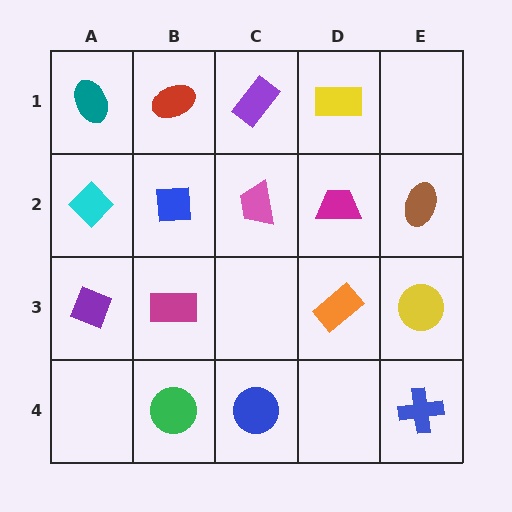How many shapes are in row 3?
4 shapes.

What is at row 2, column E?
A brown ellipse.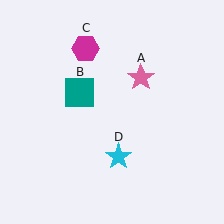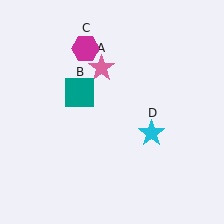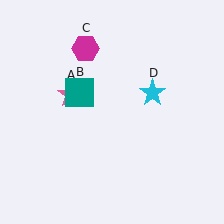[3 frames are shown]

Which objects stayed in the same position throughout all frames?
Teal square (object B) and magenta hexagon (object C) remained stationary.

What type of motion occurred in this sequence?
The pink star (object A), cyan star (object D) rotated counterclockwise around the center of the scene.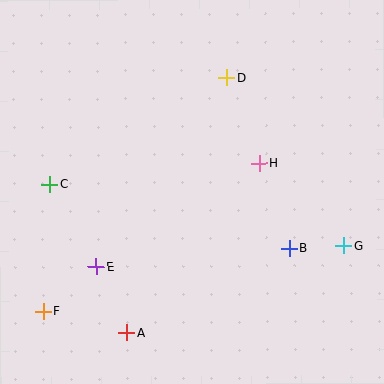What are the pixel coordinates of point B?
Point B is at (290, 248).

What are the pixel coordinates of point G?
Point G is at (344, 246).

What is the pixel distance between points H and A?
The distance between H and A is 215 pixels.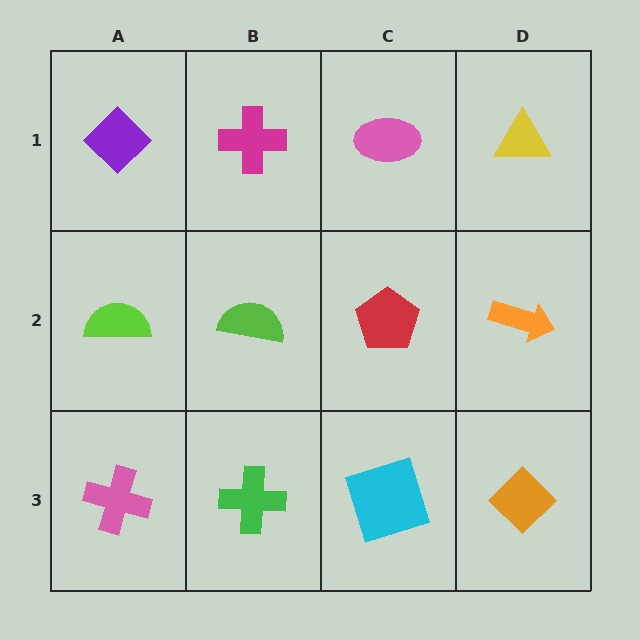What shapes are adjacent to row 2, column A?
A purple diamond (row 1, column A), a pink cross (row 3, column A), a lime semicircle (row 2, column B).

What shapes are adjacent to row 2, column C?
A pink ellipse (row 1, column C), a cyan square (row 3, column C), a lime semicircle (row 2, column B), an orange arrow (row 2, column D).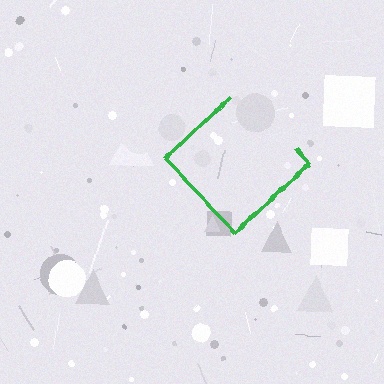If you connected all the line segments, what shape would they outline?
They would outline a diamond.